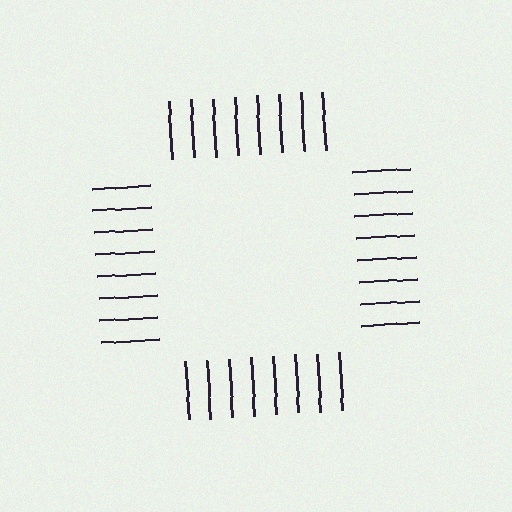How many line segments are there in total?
32 — 8 along each of the 4 edges.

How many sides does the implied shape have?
4 sides — the line-ends trace a square.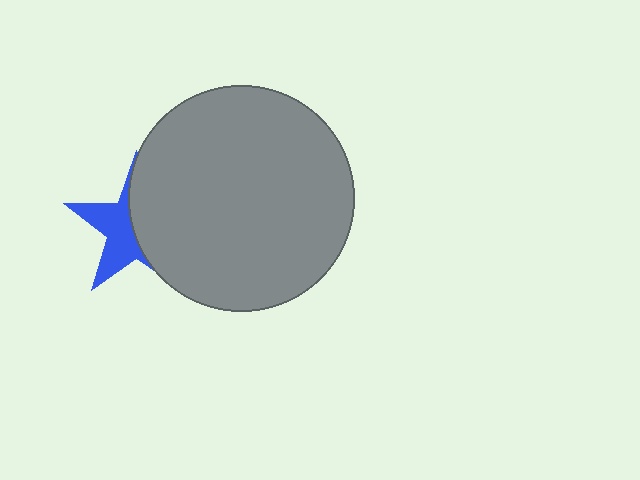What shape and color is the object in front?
The object in front is a gray circle.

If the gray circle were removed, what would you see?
You would see the complete blue star.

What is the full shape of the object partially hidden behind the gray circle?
The partially hidden object is a blue star.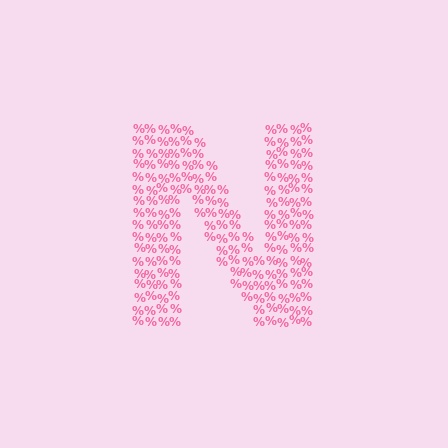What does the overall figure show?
The overall figure shows the letter N.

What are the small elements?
The small elements are percent signs.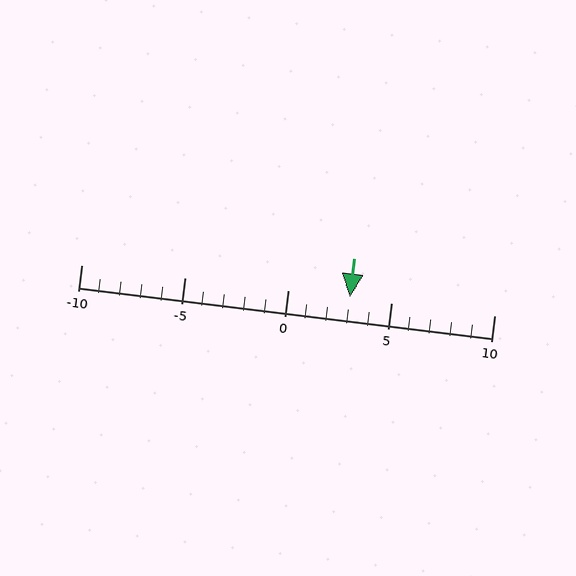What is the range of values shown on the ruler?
The ruler shows values from -10 to 10.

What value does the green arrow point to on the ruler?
The green arrow points to approximately 3.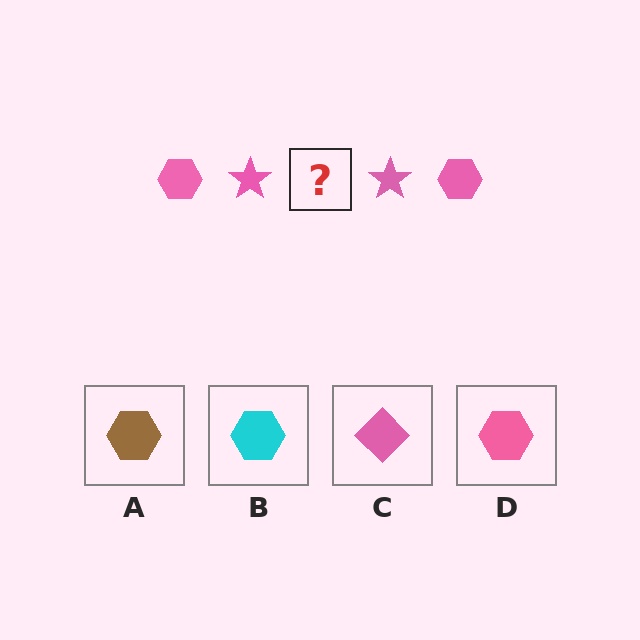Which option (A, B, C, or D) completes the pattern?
D.